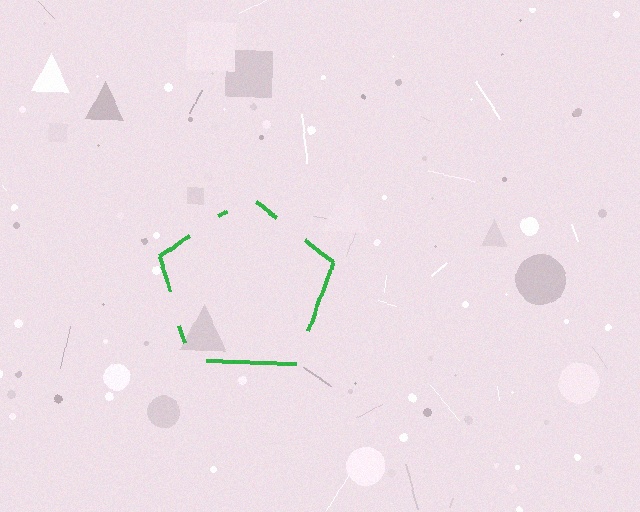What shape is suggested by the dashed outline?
The dashed outline suggests a pentagon.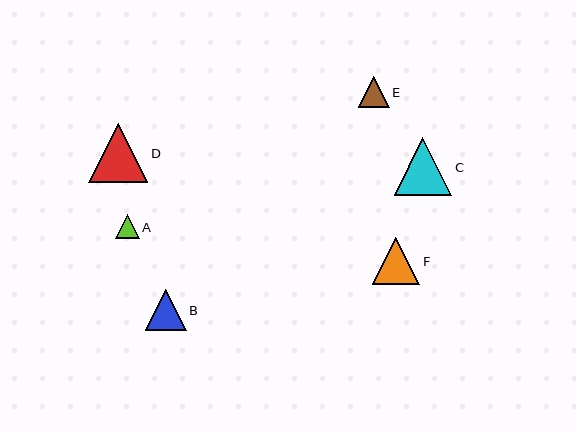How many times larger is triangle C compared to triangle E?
Triangle C is approximately 1.8 times the size of triangle E.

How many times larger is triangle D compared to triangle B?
Triangle D is approximately 1.5 times the size of triangle B.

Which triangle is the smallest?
Triangle A is the smallest with a size of approximately 24 pixels.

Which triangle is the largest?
Triangle D is the largest with a size of approximately 59 pixels.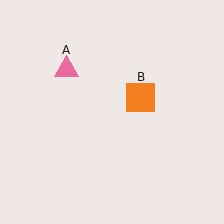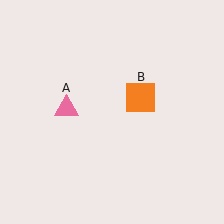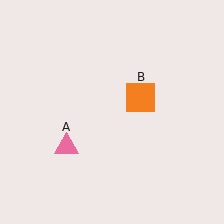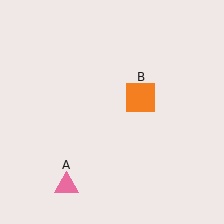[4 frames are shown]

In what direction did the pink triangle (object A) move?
The pink triangle (object A) moved down.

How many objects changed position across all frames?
1 object changed position: pink triangle (object A).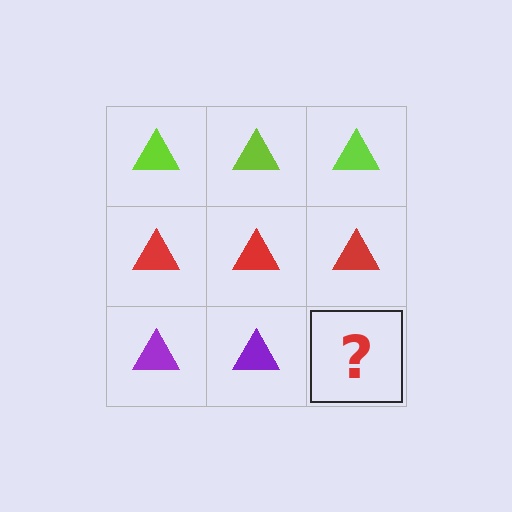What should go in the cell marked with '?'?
The missing cell should contain a purple triangle.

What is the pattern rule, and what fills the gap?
The rule is that each row has a consistent color. The gap should be filled with a purple triangle.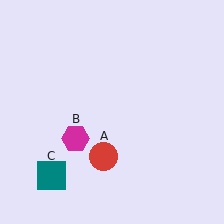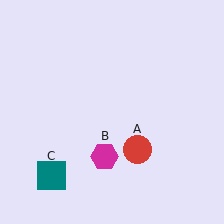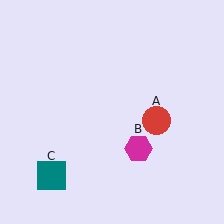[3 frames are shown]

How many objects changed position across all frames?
2 objects changed position: red circle (object A), magenta hexagon (object B).